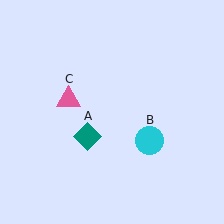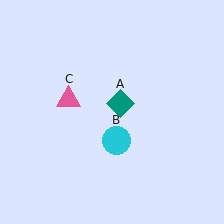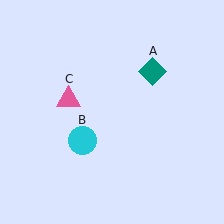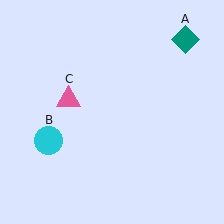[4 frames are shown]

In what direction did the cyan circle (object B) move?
The cyan circle (object B) moved left.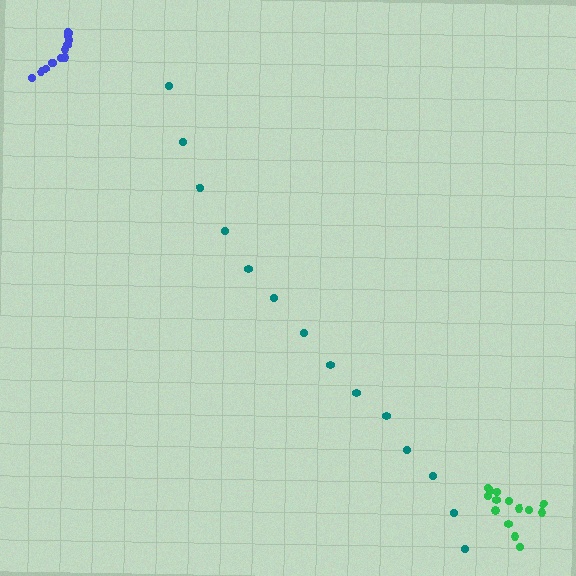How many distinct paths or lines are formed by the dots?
There are 3 distinct paths.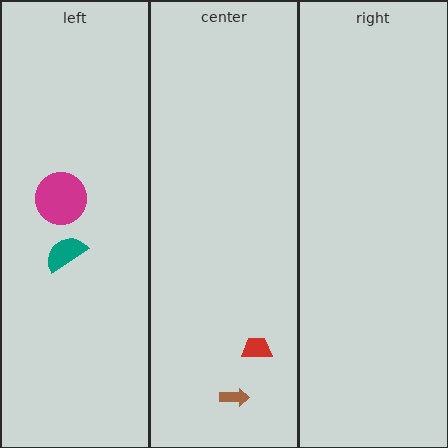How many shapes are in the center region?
2.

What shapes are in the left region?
The teal semicircle, the magenta circle.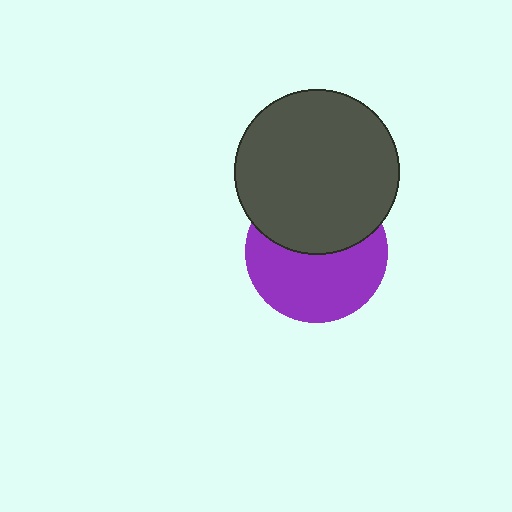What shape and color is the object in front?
The object in front is a dark gray circle.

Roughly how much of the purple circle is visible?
About half of it is visible (roughly 57%).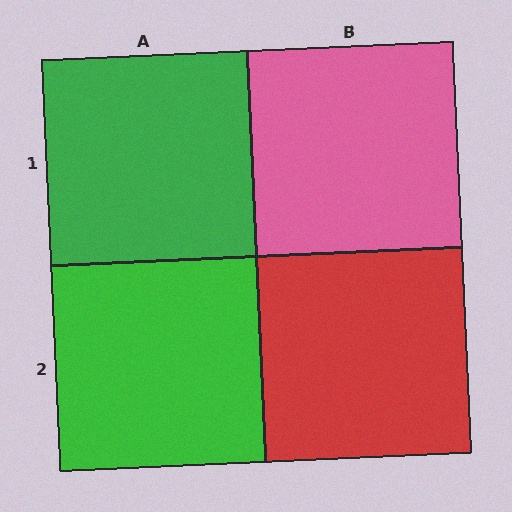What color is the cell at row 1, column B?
Pink.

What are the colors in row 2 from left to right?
Green, red.